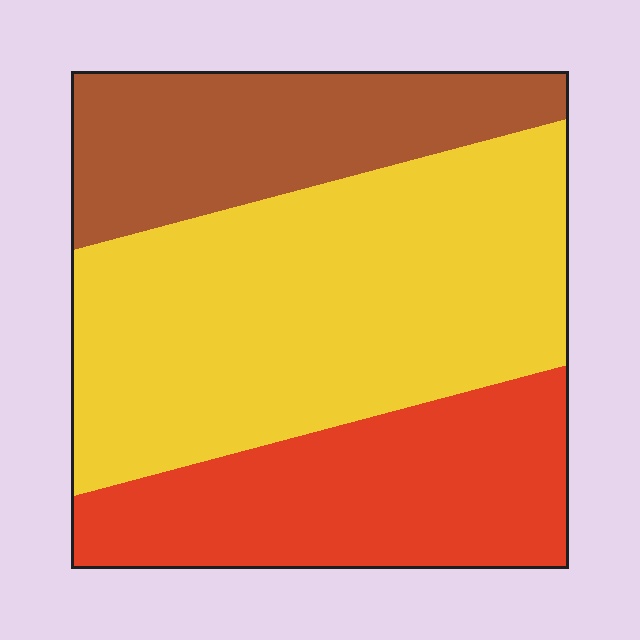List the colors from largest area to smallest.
From largest to smallest: yellow, red, brown.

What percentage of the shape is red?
Red takes up about one quarter (1/4) of the shape.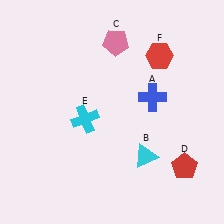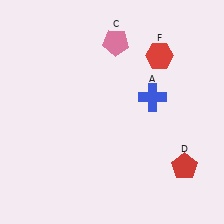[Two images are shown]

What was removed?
The cyan triangle (B), the cyan cross (E) were removed in Image 2.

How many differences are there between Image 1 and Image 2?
There are 2 differences between the two images.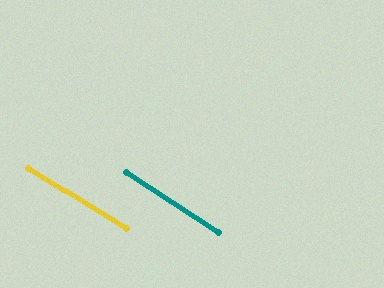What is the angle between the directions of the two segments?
Approximately 1 degree.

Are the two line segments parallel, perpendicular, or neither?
Parallel — their directions differ by only 1.4°.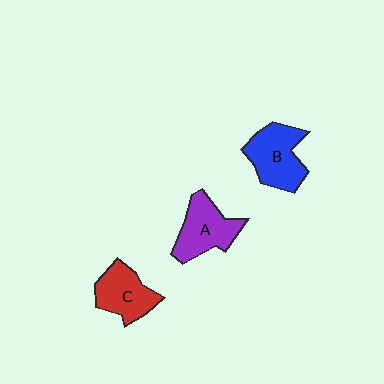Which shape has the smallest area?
Shape C (red).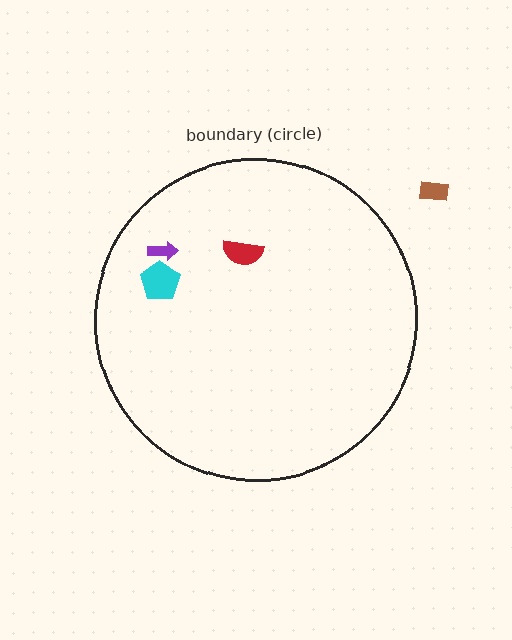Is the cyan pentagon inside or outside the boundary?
Inside.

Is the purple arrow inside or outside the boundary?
Inside.